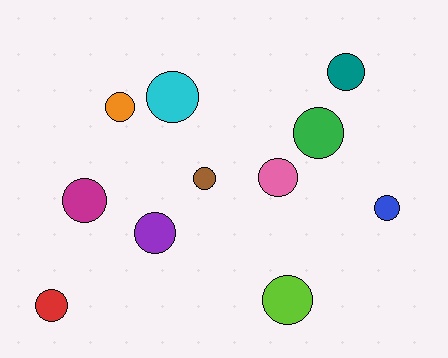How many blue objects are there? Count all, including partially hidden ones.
There is 1 blue object.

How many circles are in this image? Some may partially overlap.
There are 11 circles.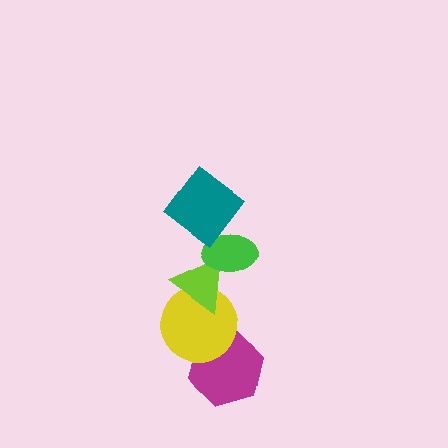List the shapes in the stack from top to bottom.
From top to bottom: the teal diamond, the green ellipse, the lime triangle, the yellow circle, the magenta hexagon.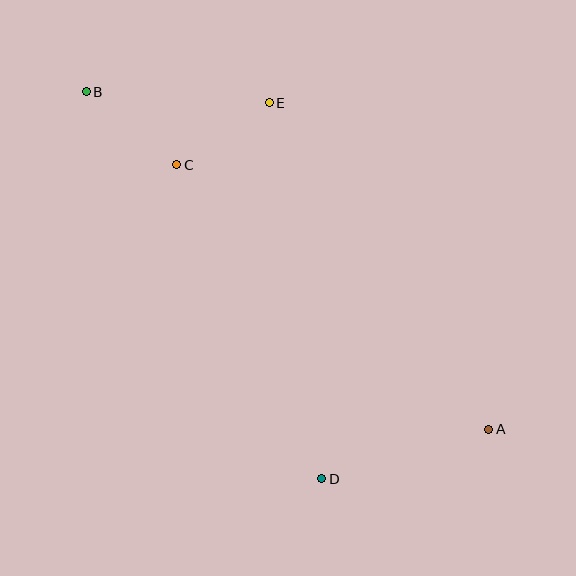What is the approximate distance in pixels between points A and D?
The distance between A and D is approximately 174 pixels.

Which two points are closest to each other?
Points C and E are closest to each other.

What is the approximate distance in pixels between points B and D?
The distance between B and D is approximately 453 pixels.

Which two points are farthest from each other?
Points A and B are farthest from each other.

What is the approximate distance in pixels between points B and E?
The distance between B and E is approximately 183 pixels.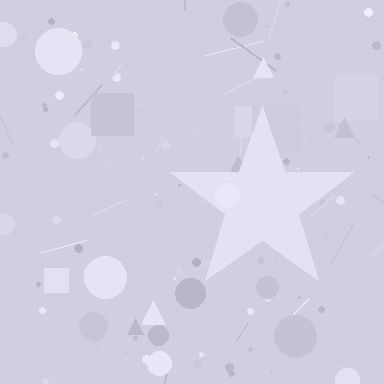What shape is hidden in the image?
A star is hidden in the image.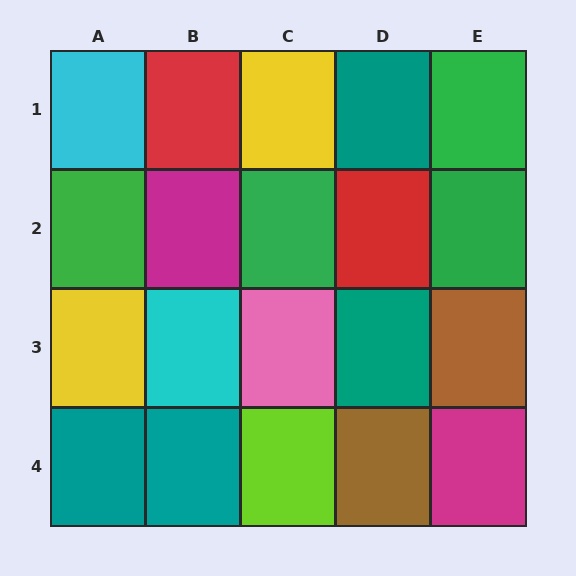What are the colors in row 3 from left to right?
Yellow, cyan, pink, teal, brown.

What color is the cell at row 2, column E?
Green.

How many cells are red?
2 cells are red.